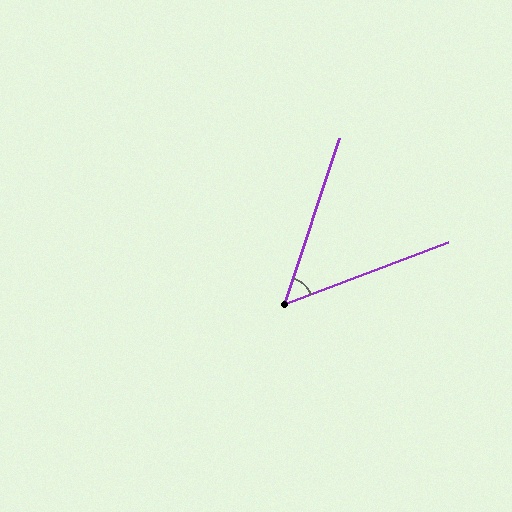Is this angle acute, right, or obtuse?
It is acute.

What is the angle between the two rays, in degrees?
Approximately 51 degrees.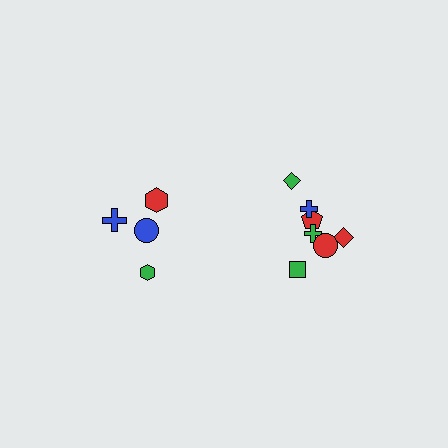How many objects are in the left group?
There are 4 objects.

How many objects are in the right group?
There are 7 objects.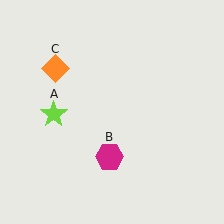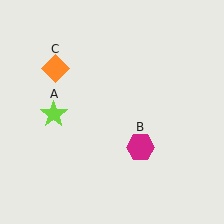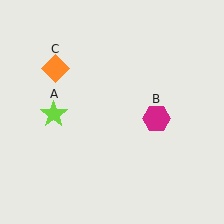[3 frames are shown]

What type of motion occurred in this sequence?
The magenta hexagon (object B) rotated counterclockwise around the center of the scene.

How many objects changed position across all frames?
1 object changed position: magenta hexagon (object B).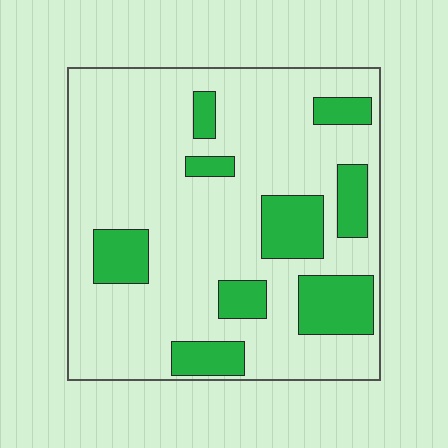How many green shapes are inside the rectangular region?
9.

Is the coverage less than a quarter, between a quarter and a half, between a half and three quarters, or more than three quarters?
Less than a quarter.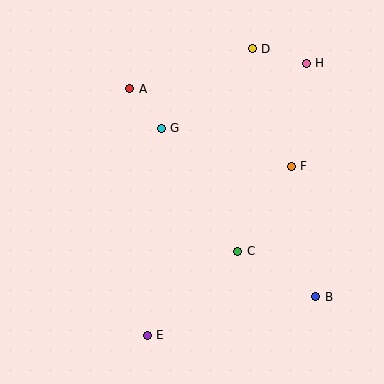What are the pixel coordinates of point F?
Point F is at (291, 166).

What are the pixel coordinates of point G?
Point G is at (161, 128).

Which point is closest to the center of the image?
Point G at (161, 128) is closest to the center.